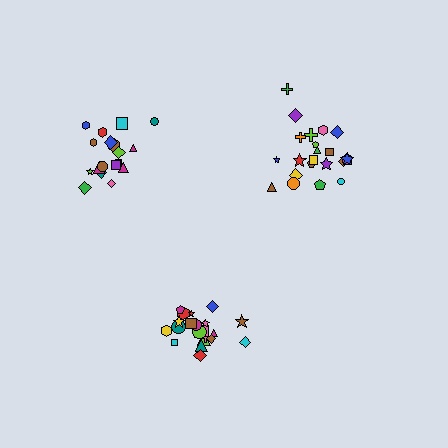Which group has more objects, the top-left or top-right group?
The top-right group.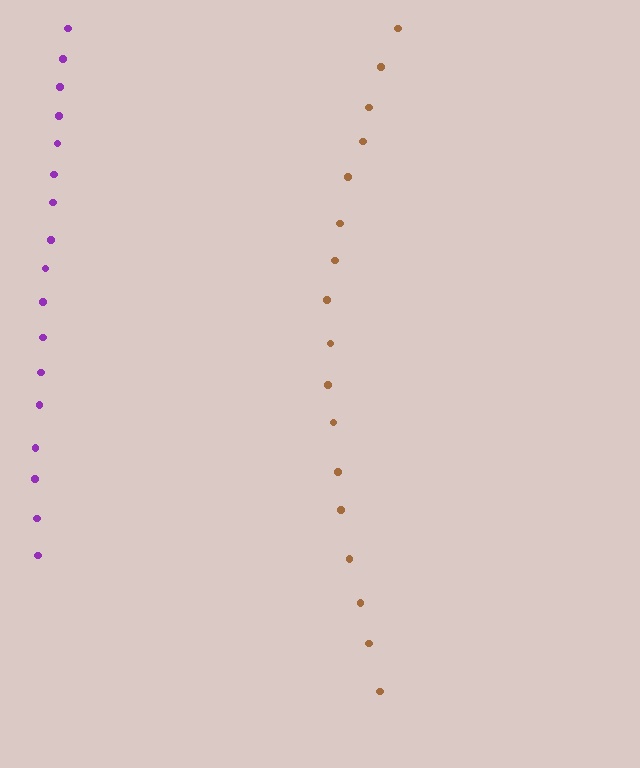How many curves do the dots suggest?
There are 2 distinct paths.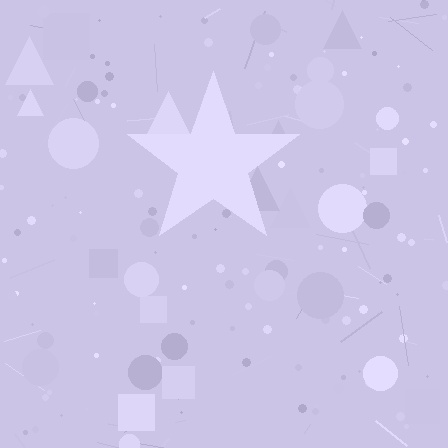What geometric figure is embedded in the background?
A star is embedded in the background.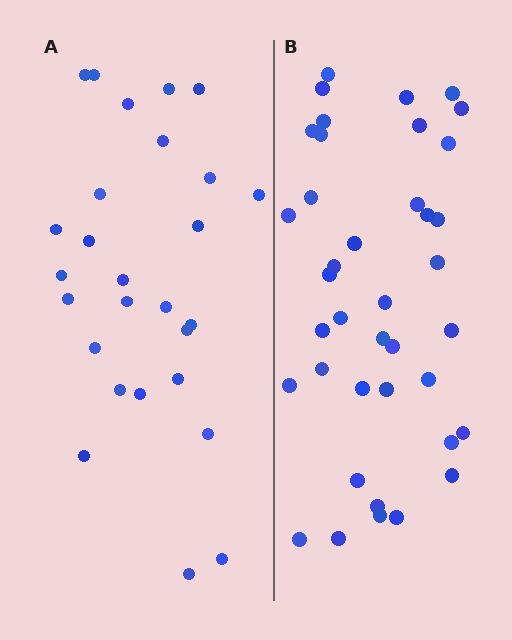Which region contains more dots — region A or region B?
Region B (the right region) has more dots.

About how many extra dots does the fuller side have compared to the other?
Region B has roughly 12 or so more dots than region A.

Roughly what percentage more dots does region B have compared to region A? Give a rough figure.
About 45% more.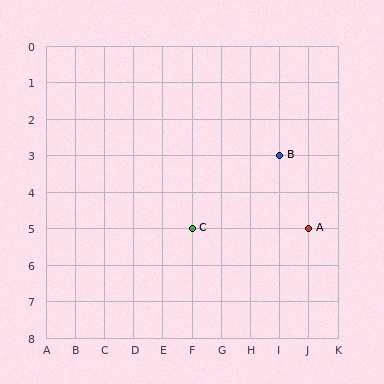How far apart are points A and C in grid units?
Points A and C are 4 columns apart.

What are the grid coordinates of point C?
Point C is at grid coordinates (F, 5).